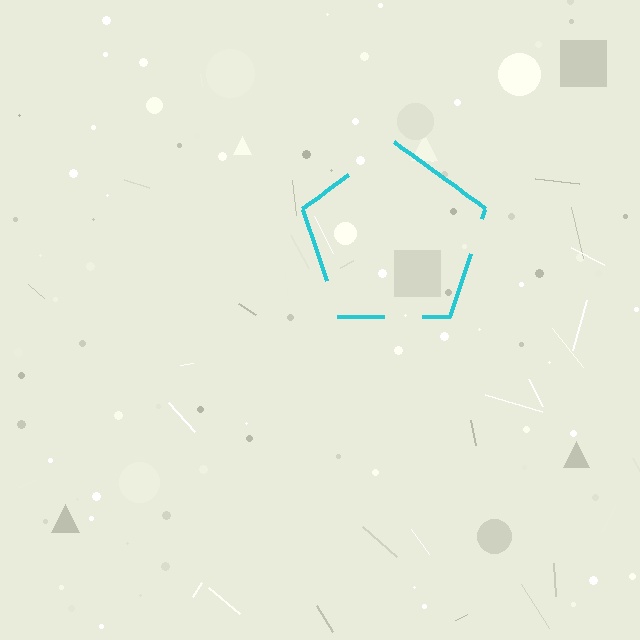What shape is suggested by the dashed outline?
The dashed outline suggests a pentagon.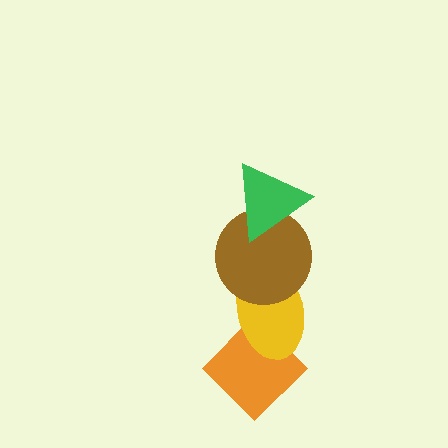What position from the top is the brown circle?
The brown circle is 2nd from the top.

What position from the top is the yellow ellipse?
The yellow ellipse is 3rd from the top.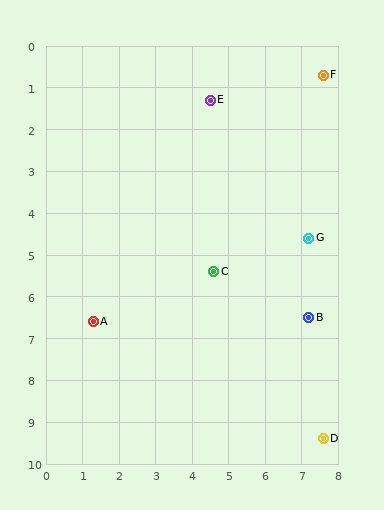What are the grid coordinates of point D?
Point D is at approximately (7.6, 9.4).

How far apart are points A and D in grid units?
Points A and D are about 6.9 grid units apart.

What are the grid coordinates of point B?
Point B is at approximately (7.2, 6.5).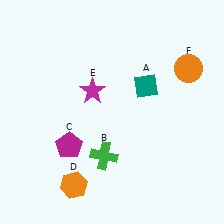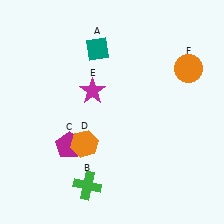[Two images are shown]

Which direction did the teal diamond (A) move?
The teal diamond (A) moved left.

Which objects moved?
The objects that moved are: the teal diamond (A), the green cross (B), the orange hexagon (D).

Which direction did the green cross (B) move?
The green cross (B) moved down.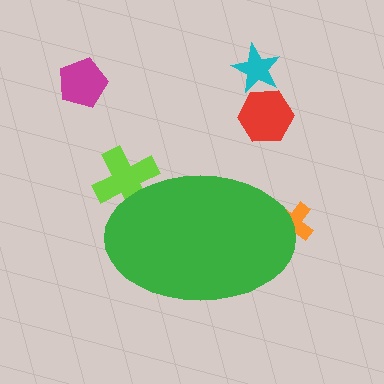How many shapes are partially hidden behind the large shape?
2 shapes are partially hidden.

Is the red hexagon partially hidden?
No, the red hexagon is fully visible.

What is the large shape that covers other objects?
A green ellipse.